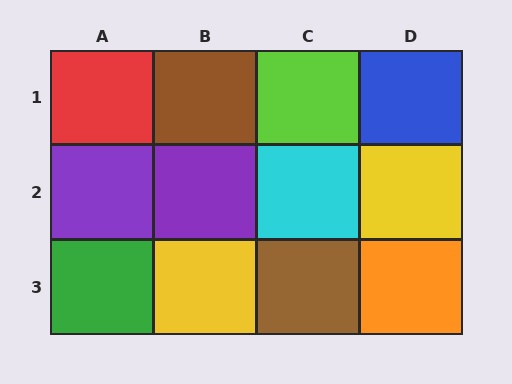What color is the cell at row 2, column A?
Purple.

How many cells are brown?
2 cells are brown.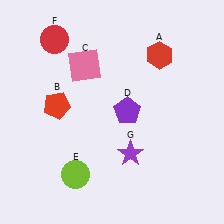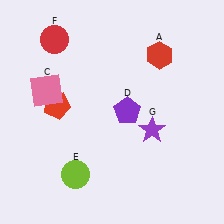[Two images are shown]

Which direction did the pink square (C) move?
The pink square (C) moved left.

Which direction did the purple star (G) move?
The purple star (G) moved up.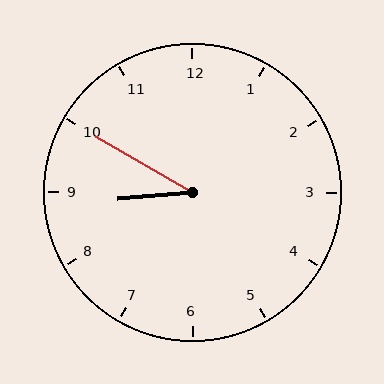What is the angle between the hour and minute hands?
Approximately 35 degrees.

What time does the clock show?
8:50.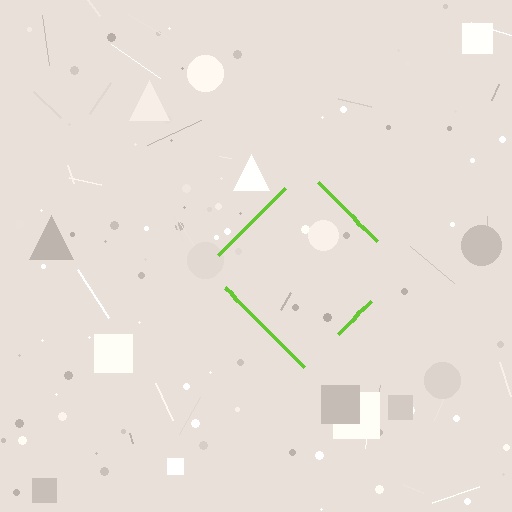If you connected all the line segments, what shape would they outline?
They would outline a diamond.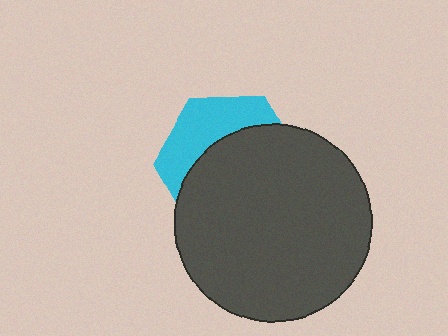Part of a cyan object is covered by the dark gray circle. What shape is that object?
It is a hexagon.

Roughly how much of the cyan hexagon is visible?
A small part of it is visible (roughly 35%).